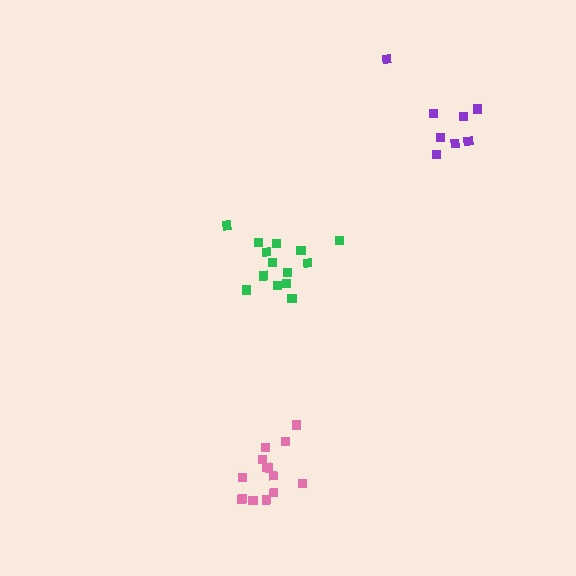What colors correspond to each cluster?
The clusters are colored: pink, green, purple.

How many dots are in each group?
Group 1: 14 dots, Group 2: 14 dots, Group 3: 8 dots (36 total).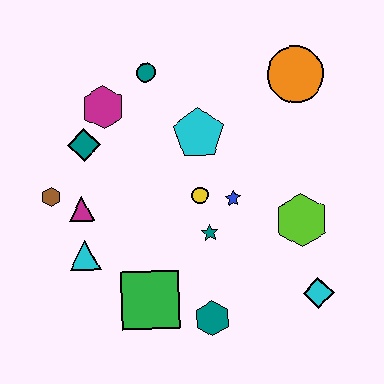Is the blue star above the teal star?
Yes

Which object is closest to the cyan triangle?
The magenta triangle is closest to the cyan triangle.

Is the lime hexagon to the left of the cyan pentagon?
No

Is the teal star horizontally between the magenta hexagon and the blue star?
Yes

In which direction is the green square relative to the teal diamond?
The green square is below the teal diamond.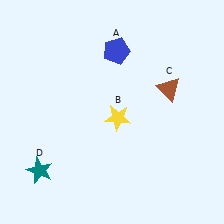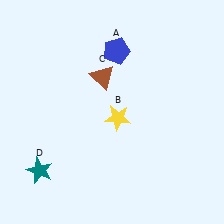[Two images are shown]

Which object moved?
The brown triangle (C) moved left.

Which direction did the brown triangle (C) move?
The brown triangle (C) moved left.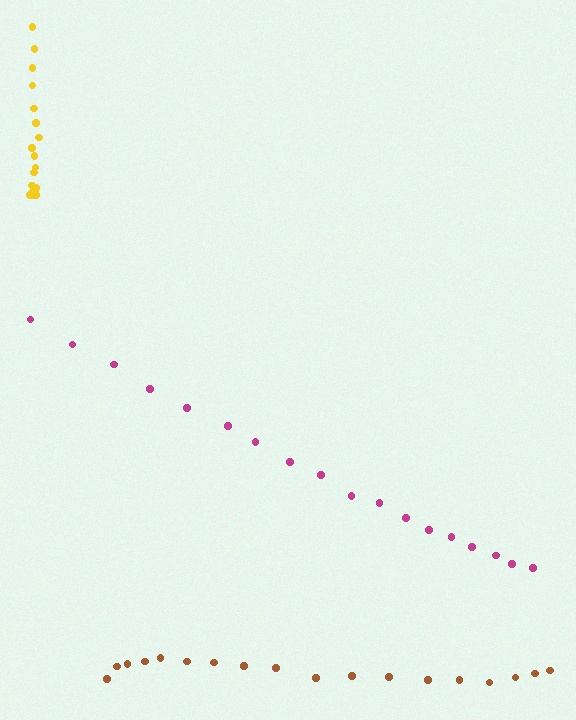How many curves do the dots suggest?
There are 3 distinct paths.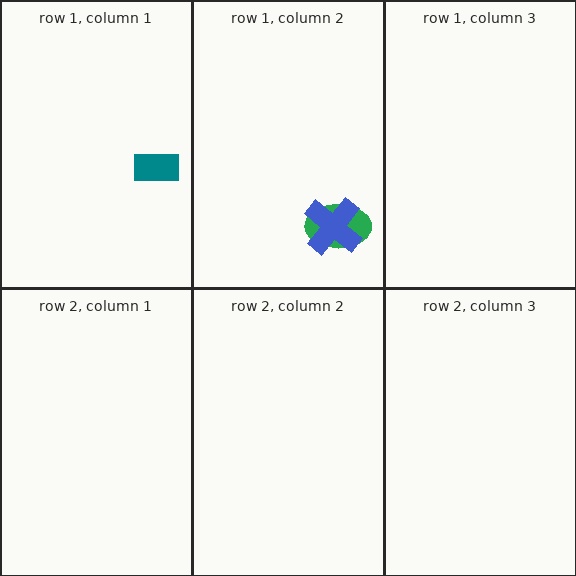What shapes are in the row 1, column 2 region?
The green ellipse, the blue cross.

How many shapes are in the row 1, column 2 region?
2.